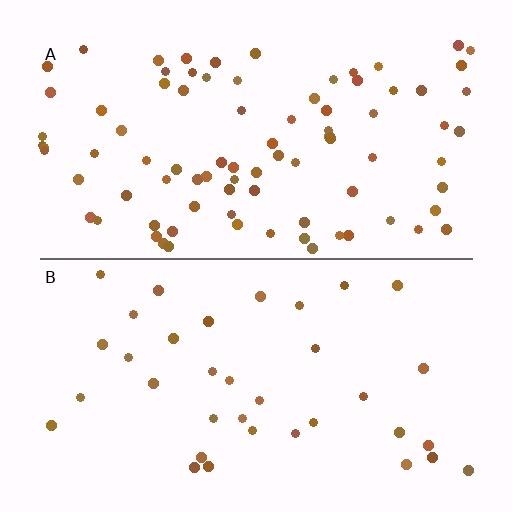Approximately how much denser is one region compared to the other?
Approximately 2.4× — region A over region B.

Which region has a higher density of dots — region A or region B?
A (the top).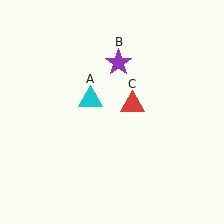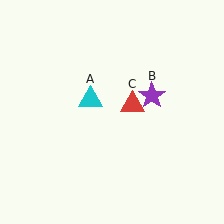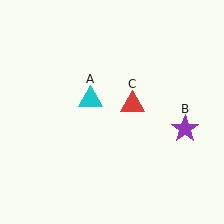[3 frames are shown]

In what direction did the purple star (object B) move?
The purple star (object B) moved down and to the right.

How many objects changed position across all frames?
1 object changed position: purple star (object B).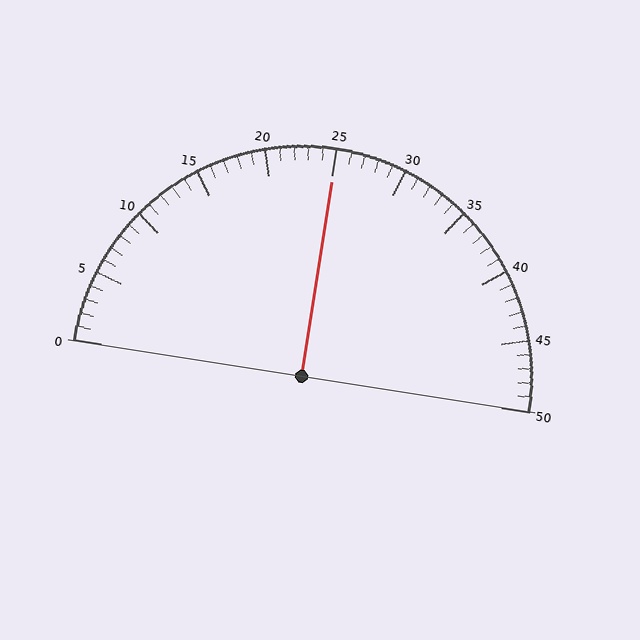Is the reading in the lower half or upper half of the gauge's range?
The reading is in the upper half of the range (0 to 50).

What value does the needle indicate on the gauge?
The needle indicates approximately 25.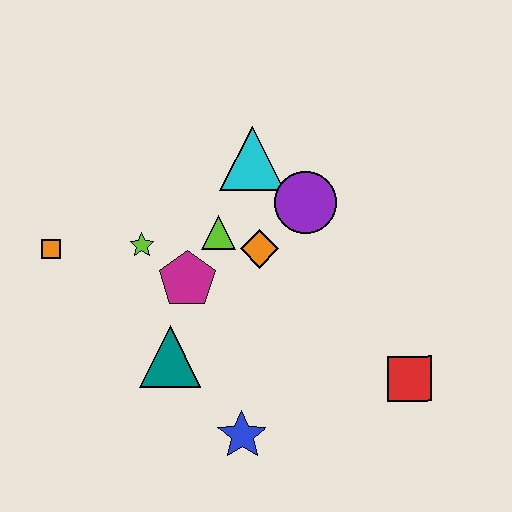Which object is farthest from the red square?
The orange square is farthest from the red square.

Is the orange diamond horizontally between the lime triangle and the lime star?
No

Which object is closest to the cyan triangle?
The purple circle is closest to the cyan triangle.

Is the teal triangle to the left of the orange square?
No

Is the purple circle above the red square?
Yes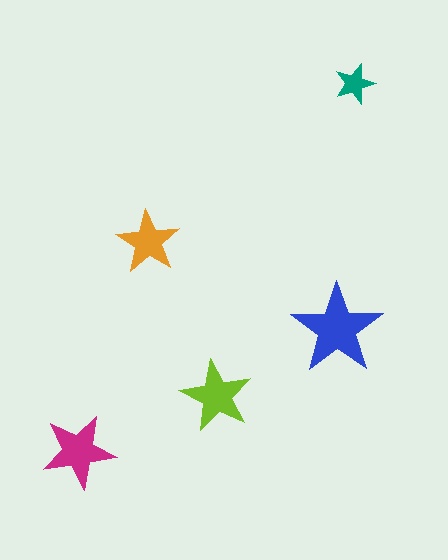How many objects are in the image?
There are 5 objects in the image.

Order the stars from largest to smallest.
the blue one, the magenta one, the lime one, the orange one, the teal one.